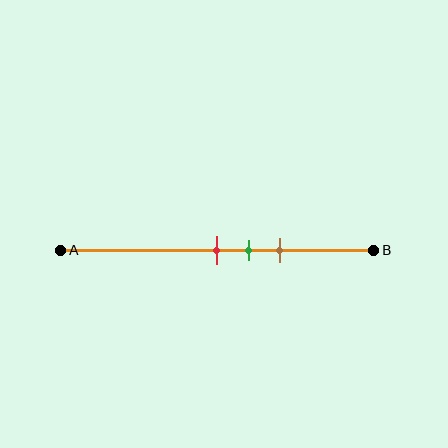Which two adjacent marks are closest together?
The red and green marks are the closest adjacent pair.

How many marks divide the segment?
There are 3 marks dividing the segment.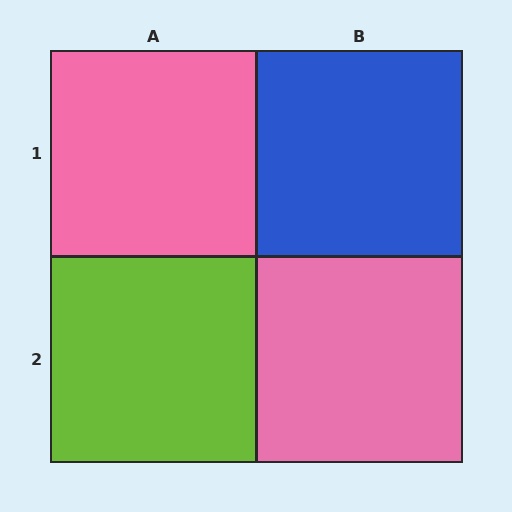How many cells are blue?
1 cell is blue.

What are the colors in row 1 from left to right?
Pink, blue.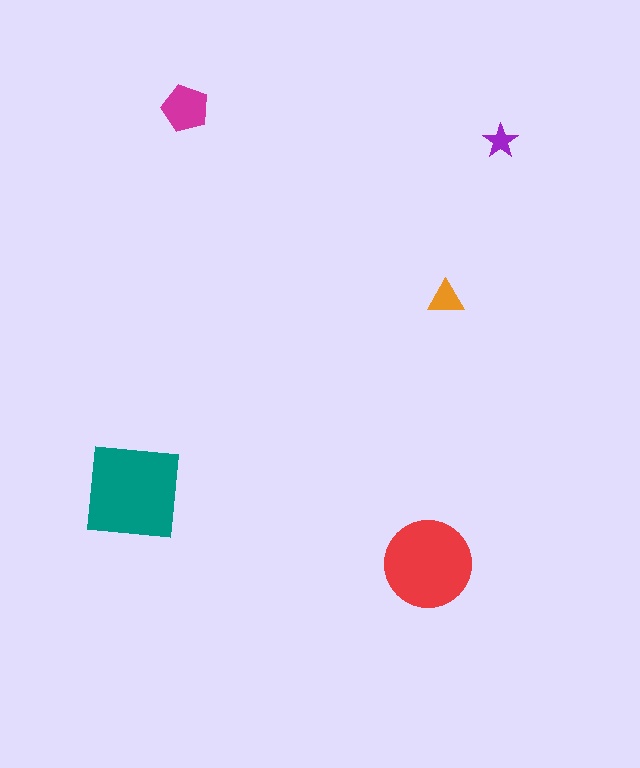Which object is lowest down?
The red circle is bottommost.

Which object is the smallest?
The purple star.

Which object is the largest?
The teal square.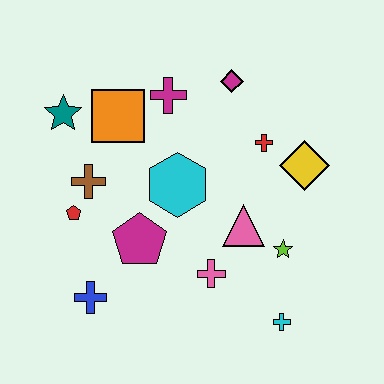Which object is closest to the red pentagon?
The brown cross is closest to the red pentagon.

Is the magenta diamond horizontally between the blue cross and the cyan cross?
Yes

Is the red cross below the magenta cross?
Yes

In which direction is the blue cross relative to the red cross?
The blue cross is to the left of the red cross.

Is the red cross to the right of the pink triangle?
Yes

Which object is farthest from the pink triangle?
The teal star is farthest from the pink triangle.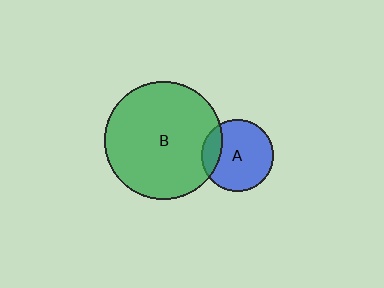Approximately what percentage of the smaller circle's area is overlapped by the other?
Approximately 20%.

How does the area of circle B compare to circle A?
Approximately 2.7 times.